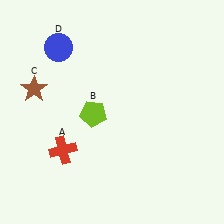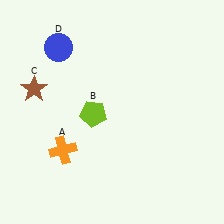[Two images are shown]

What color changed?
The cross (A) changed from red in Image 1 to orange in Image 2.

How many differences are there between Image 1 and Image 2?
There is 1 difference between the two images.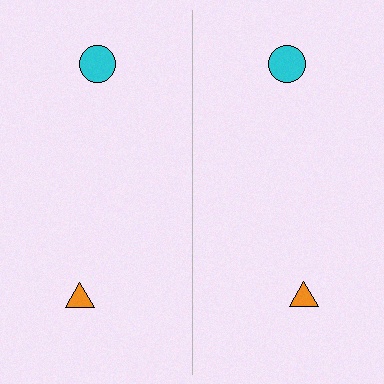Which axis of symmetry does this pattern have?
The pattern has a vertical axis of symmetry running through the center of the image.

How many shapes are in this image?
There are 4 shapes in this image.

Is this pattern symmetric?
Yes, this pattern has bilateral (reflection) symmetry.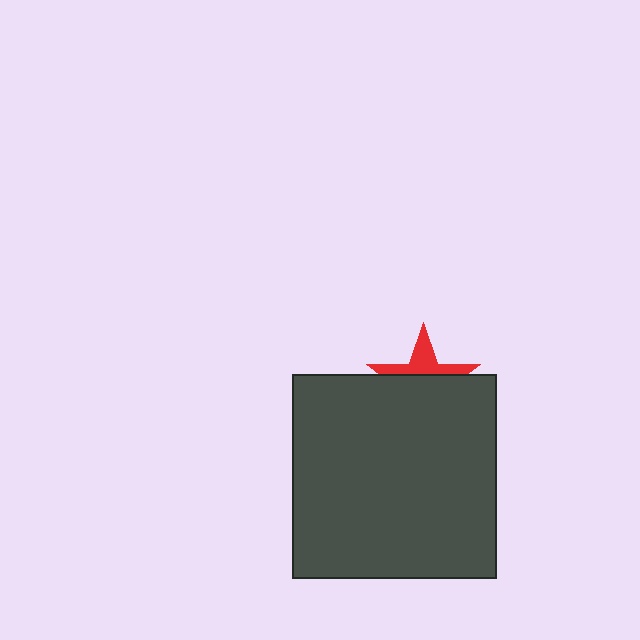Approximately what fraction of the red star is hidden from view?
Roughly 62% of the red star is hidden behind the dark gray square.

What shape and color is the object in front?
The object in front is a dark gray square.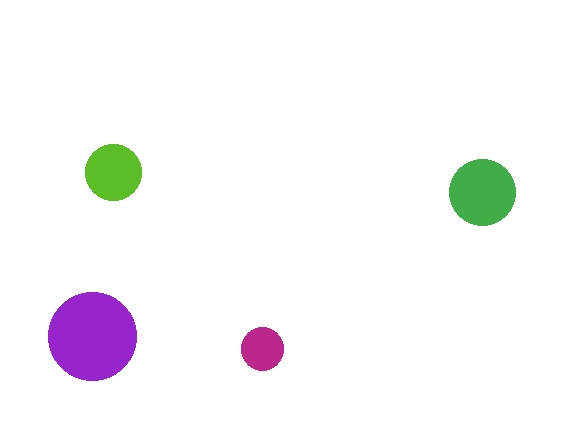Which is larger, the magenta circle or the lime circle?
The lime one.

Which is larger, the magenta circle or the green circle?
The green one.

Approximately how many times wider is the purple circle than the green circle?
About 1.5 times wider.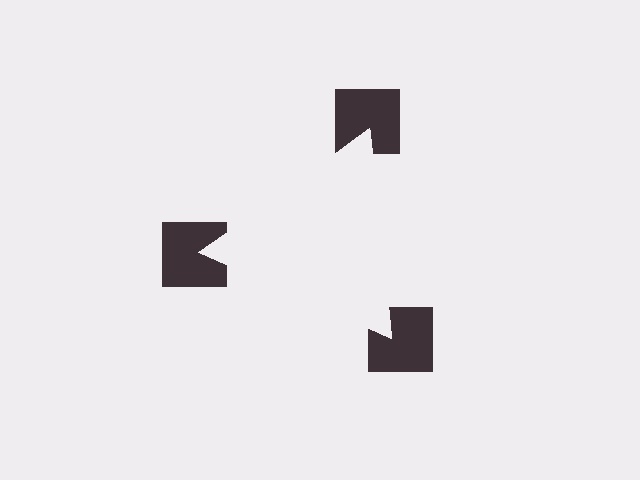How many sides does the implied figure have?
3 sides.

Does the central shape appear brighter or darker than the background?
It typically appears slightly brighter than the background, even though no actual brightness change is drawn.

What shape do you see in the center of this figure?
An illusory triangle — its edges are inferred from the aligned wedge cuts in the notched squares, not physically drawn.